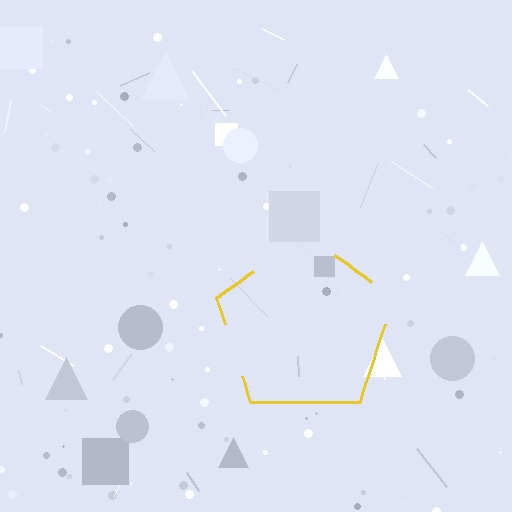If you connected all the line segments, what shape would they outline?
They would outline a pentagon.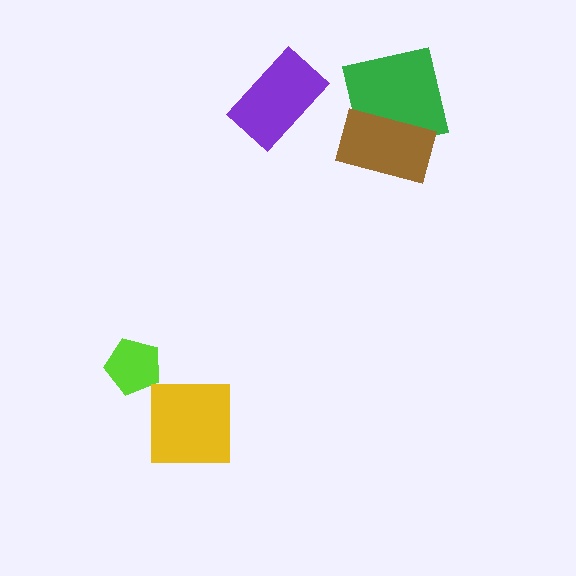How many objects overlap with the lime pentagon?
0 objects overlap with the lime pentagon.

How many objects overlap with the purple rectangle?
0 objects overlap with the purple rectangle.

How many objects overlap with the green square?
1 object overlaps with the green square.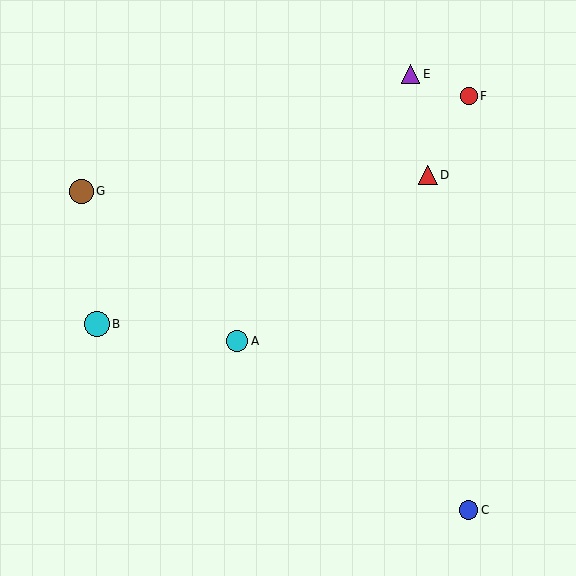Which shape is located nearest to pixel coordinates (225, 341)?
The cyan circle (labeled A) at (237, 341) is nearest to that location.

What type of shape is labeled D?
Shape D is a red triangle.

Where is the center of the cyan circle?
The center of the cyan circle is at (237, 341).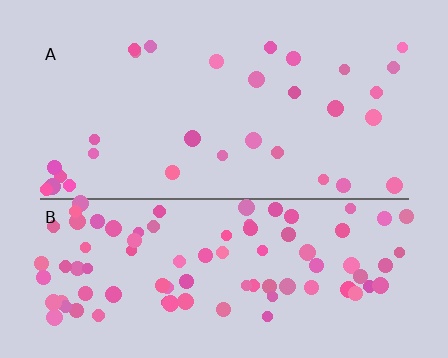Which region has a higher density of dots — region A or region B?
B (the bottom).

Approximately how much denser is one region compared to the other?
Approximately 2.9× — region B over region A.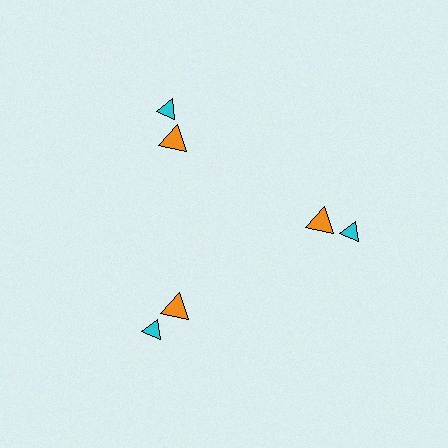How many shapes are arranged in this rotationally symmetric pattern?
There are 6 shapes, arranged in 3 groups of 2.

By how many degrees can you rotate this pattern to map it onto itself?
The pattern maps onto itself every 120 degrees of rotation.